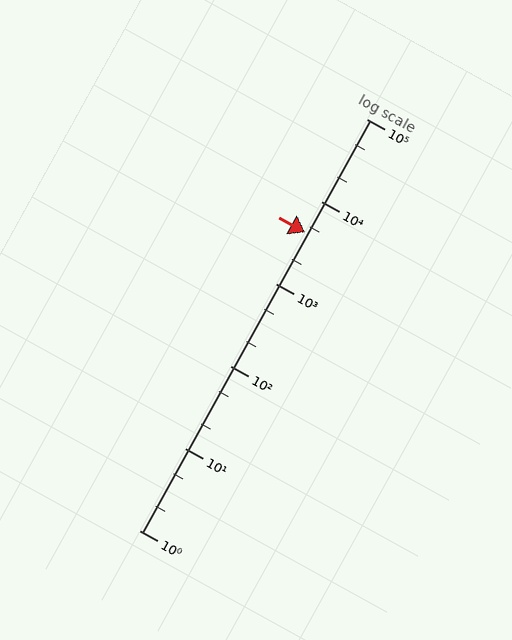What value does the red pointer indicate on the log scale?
The pointer indicates approximately 4200.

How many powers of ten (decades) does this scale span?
The scale spans 5 decades, from 1 to 100000.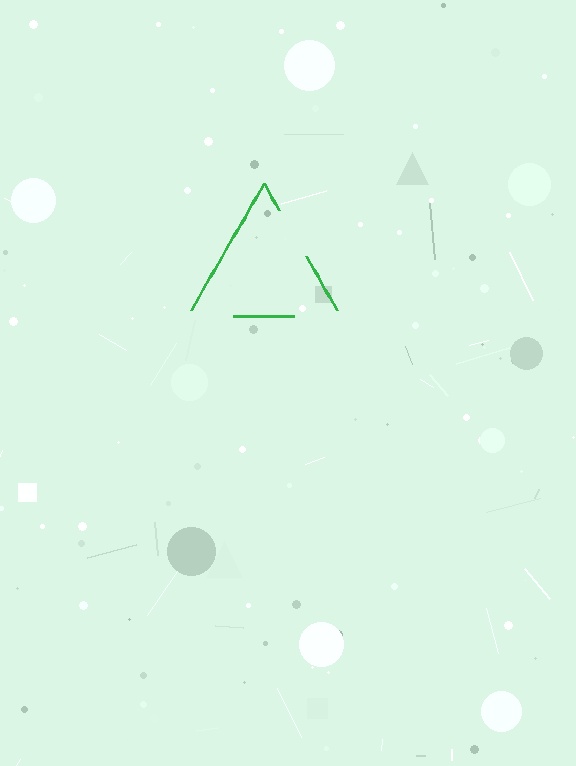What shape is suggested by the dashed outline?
The dashed outline suggests a triangle.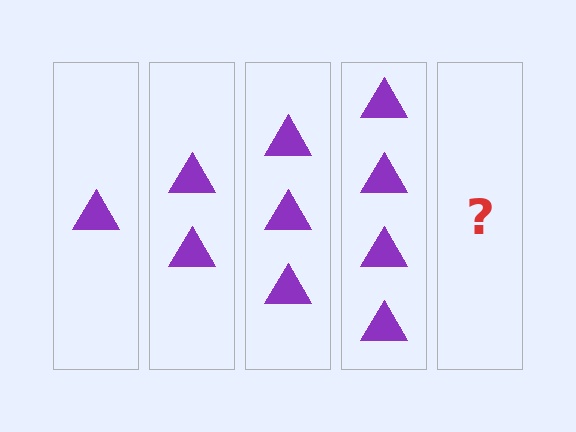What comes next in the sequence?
The next element should be 5 triangles.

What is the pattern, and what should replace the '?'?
The pattern is that each step adds one more triangle. The '?' should be 5 triangles.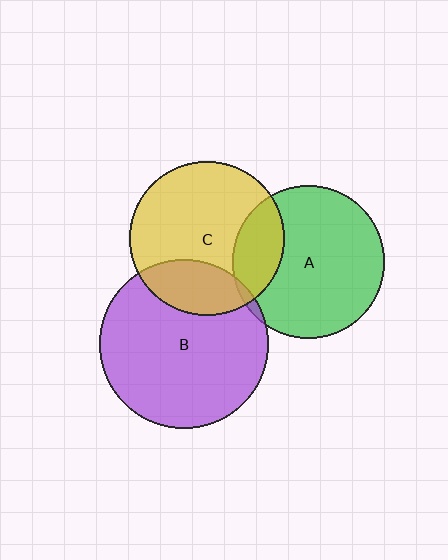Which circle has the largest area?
Circle B (purple).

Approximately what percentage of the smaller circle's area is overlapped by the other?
Approximately 25%.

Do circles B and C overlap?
Yes.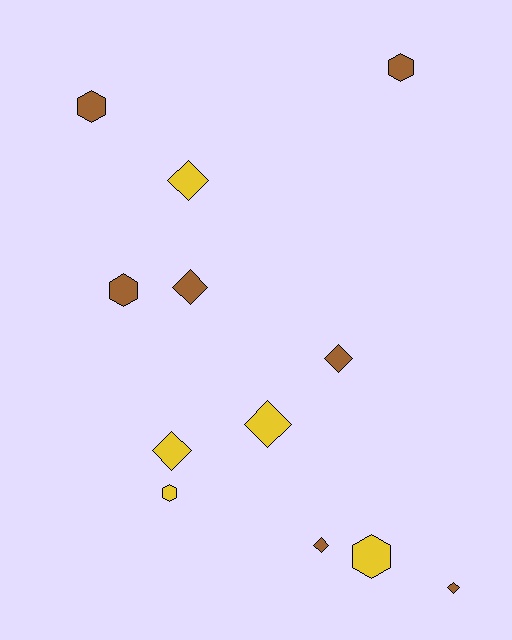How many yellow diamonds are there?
There are 3 yellow diamonds.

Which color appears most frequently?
Brown, with 7 objects.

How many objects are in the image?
There are 12 objects.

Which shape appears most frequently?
Diamond, with 7 objects.